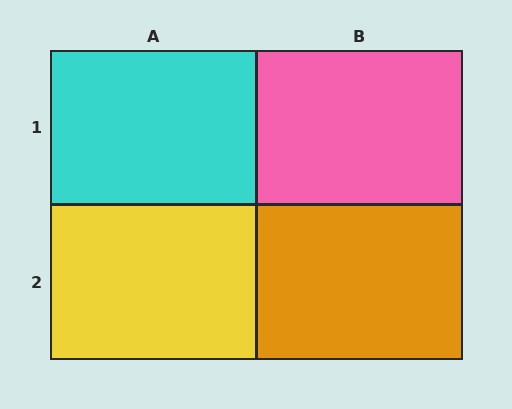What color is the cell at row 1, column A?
Cyan.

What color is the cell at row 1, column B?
Pink.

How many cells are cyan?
1 cell is cyan.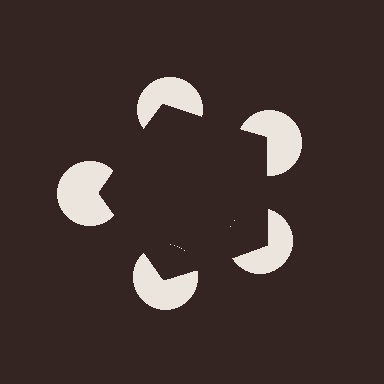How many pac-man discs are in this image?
There are 5 — one at each vertex of the illusory pentagon.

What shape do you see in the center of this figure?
An illusory pentagon — its edges are inferred from the aligned wedge cuts in the pac-man discs, not physically drawn.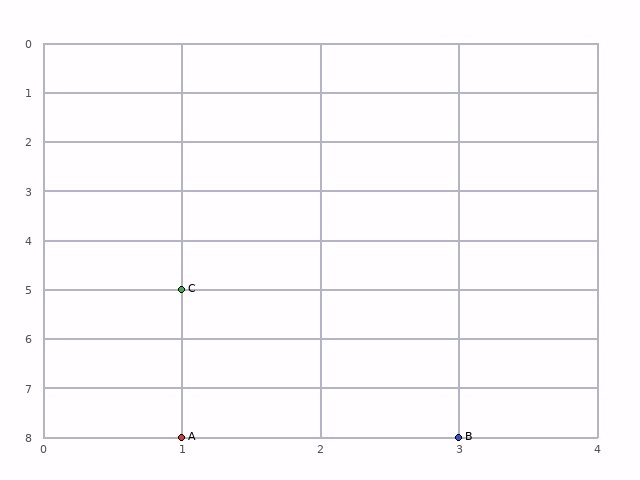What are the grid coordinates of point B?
Point B is at grid coordinates (3, 8).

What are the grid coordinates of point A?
Point A is at grid coordinates (1, 8).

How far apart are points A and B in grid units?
Points A and B are 2 columns apart.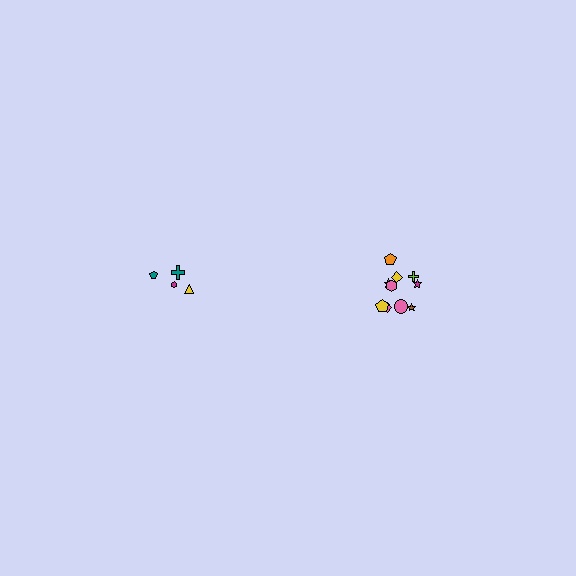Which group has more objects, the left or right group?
The right group.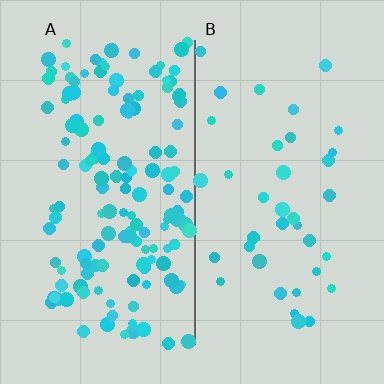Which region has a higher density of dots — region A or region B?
A (the left).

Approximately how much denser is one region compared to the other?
Approximately 3.8× — region A over region B.